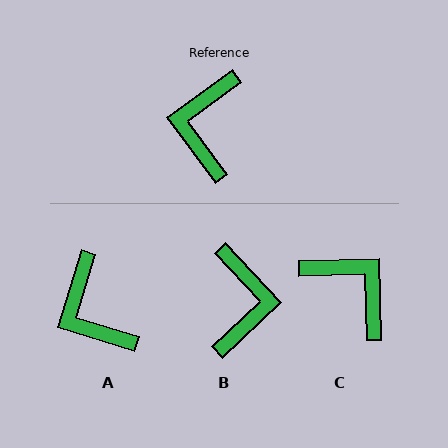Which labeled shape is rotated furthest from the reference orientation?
B, about 173 degrees away.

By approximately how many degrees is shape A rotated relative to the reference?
Approximately 36 degrees counter-clockwise.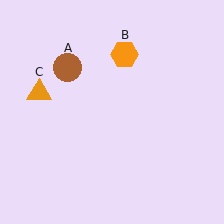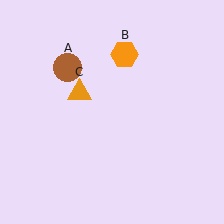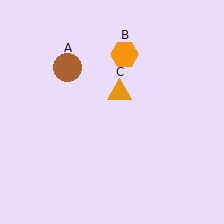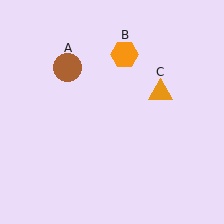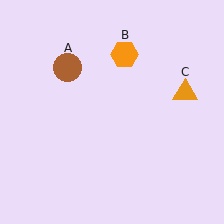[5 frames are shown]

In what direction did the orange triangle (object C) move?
The orange triangle (object C) moved right.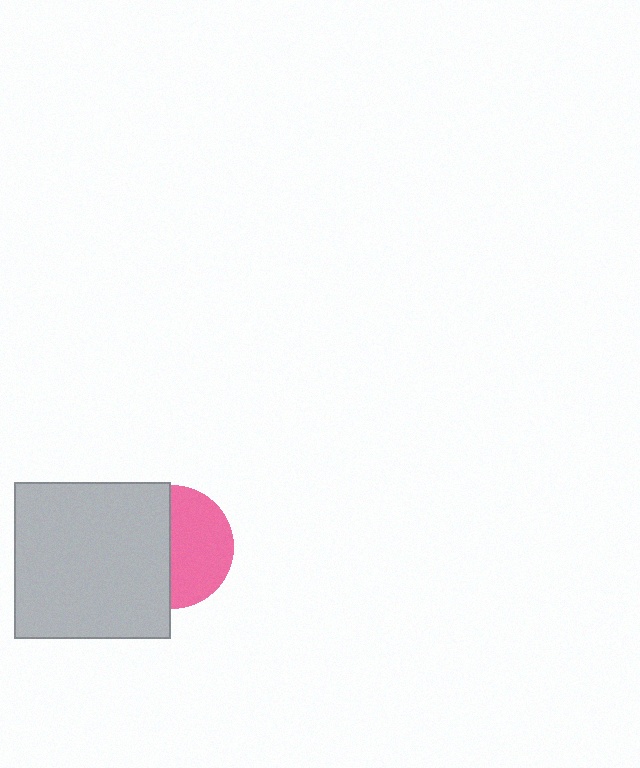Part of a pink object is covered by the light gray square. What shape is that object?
It is a circle.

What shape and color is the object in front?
The object in front is a light gray square.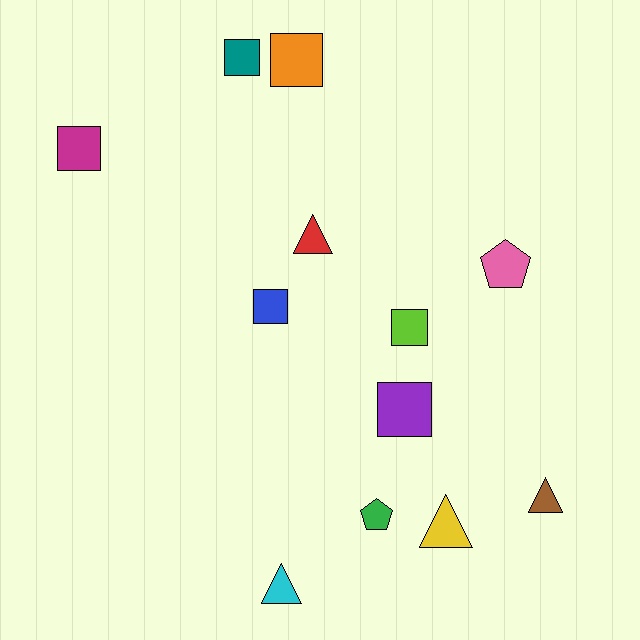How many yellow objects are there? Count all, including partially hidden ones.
There is 1 yellow object.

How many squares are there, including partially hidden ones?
There are 6 squares.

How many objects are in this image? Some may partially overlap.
There are 12 objects.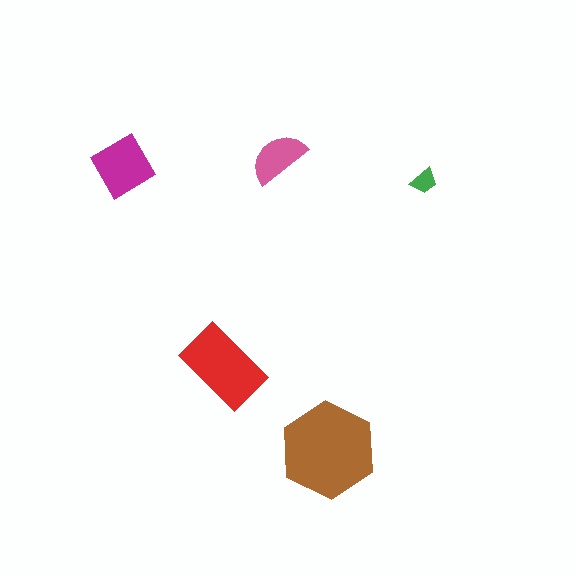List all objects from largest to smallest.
The brown hexagon, the red rectangle, the magenta diamond, the pink semicircle, the green trapezoid.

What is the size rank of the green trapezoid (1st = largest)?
5th.